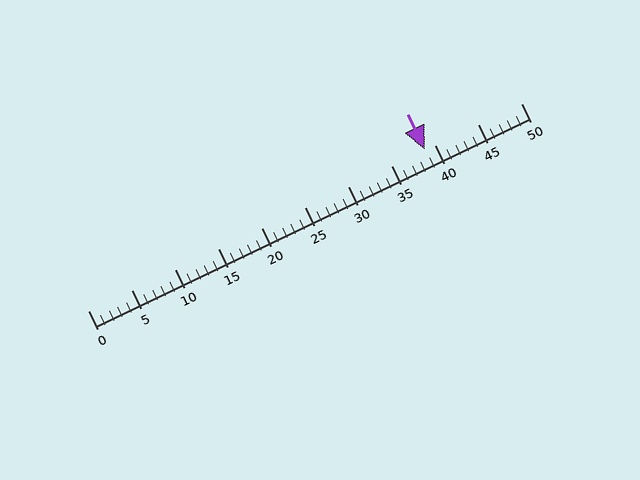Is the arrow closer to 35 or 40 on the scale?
The arrow is closer to 40.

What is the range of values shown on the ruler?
The ruler shows values from 0 to 50.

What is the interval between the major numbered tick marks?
The major tick marks are spaced 5 units apart.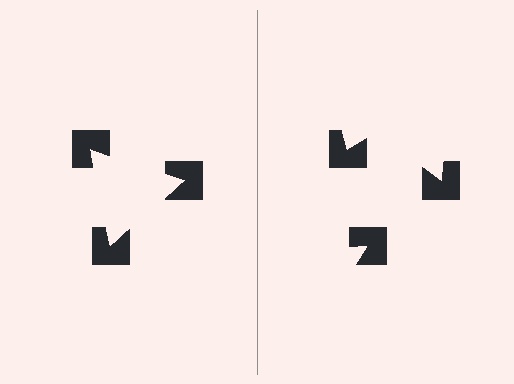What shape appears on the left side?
An illusory triangle.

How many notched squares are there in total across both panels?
6 — 3 on each side.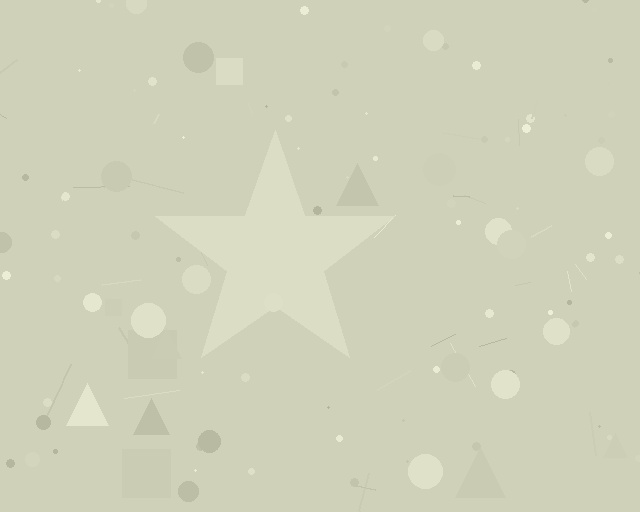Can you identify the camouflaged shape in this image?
The camouflaged shape is a star.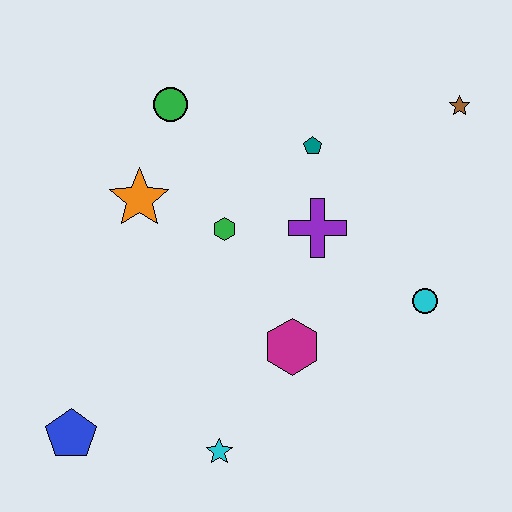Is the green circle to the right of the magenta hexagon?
No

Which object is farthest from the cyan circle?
The blue pentagon is farthest from the cyan circle.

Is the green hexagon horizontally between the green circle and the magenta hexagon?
Yes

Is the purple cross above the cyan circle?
Yes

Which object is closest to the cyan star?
The magenta hexagon is closest to the cyan star.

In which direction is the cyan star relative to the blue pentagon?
The cyan star is to the right of the blue pentagon.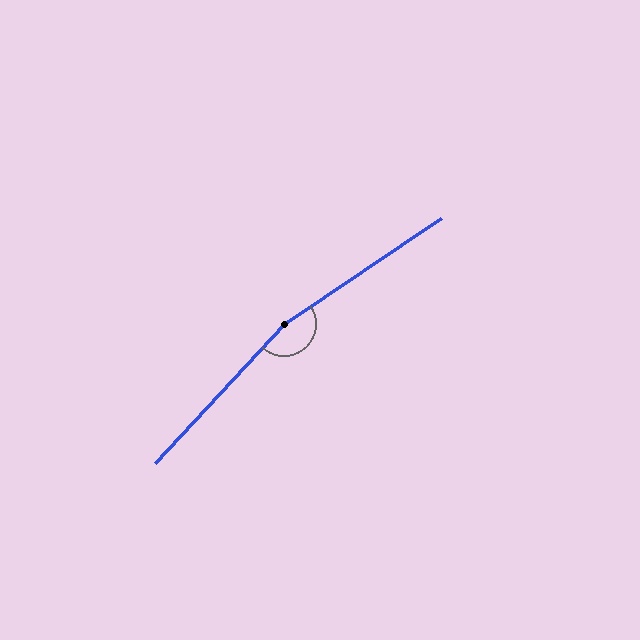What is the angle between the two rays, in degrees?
Approximately 167 degrees.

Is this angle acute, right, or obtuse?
It is obtuse.